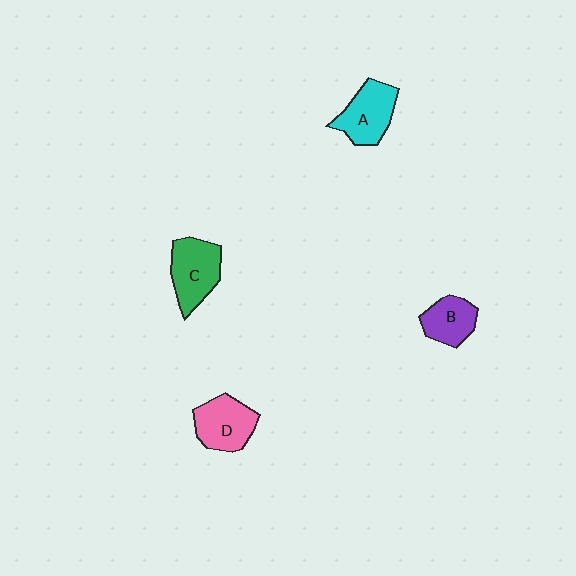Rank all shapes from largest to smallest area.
From largest to smallest: C (green), A (cyan), D (pink), B (purple).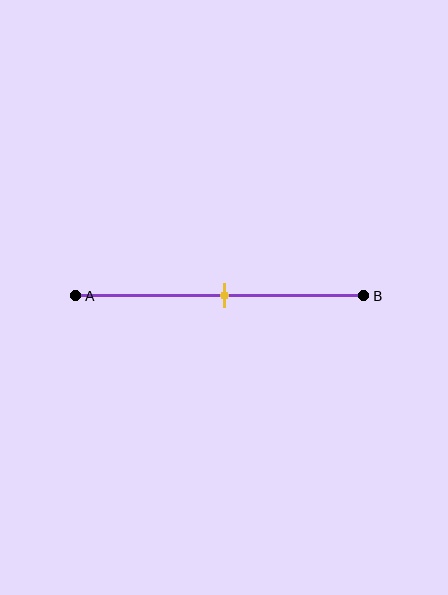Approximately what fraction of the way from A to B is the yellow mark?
The yellow mark is approximately 50% of the way from A to B.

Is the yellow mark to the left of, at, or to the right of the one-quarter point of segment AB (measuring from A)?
The yellow mark is to the right of the one-quarter point of segment AB.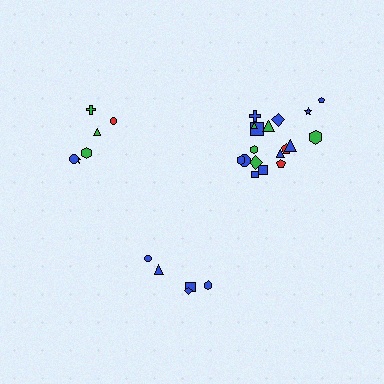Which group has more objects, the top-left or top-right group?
The top-right group.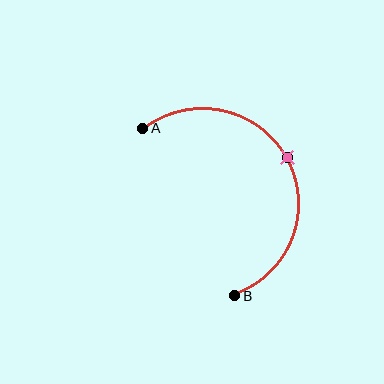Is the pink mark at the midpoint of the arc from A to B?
Yes. The pink mark lies on the arc at equal arc-length from both A and B — it is the arc midpoint.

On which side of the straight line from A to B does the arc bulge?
The arc bulges to the right of the straight line connecting A and B.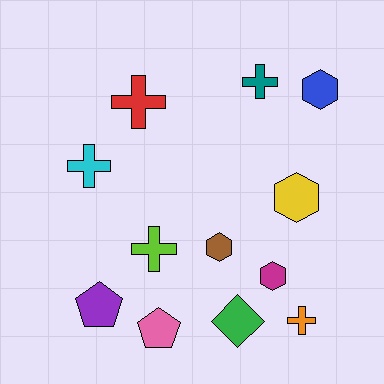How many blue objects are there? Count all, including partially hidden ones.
There is 1 blue object.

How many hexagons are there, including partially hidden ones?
There are 4 hexagons.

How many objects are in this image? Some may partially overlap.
There are 12 objects.